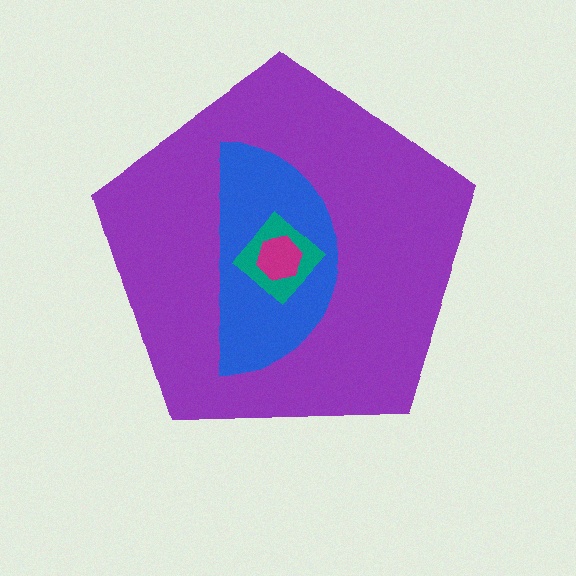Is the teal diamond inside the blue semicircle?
Yes.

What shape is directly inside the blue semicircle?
The teal diamond.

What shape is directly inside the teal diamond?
The magenta hexagon.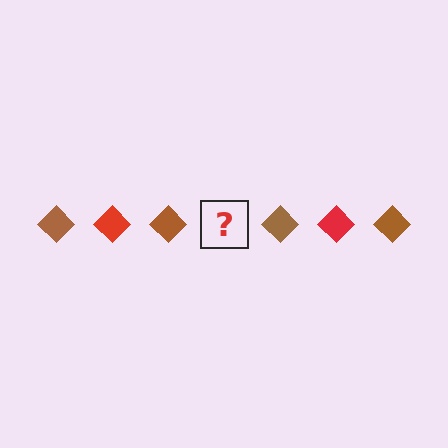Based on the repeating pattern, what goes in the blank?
The blank should be a red diamond.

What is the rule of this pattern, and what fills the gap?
The rule is that the pattern cycles through brown, red diamonds. The gap should be filled with a red diamond.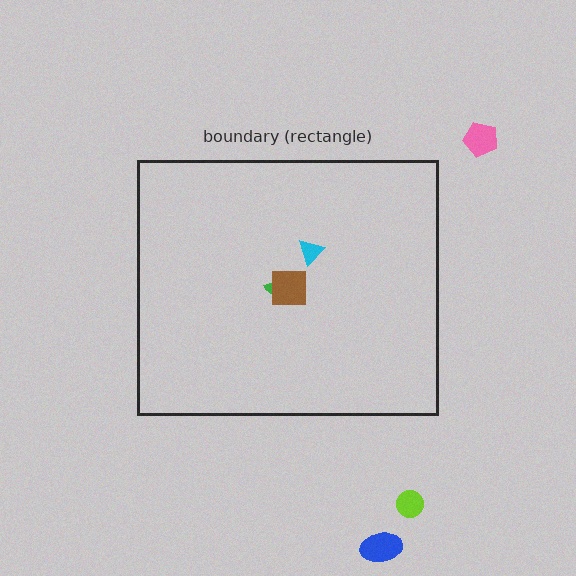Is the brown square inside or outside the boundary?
Inside.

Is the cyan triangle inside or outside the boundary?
Inside.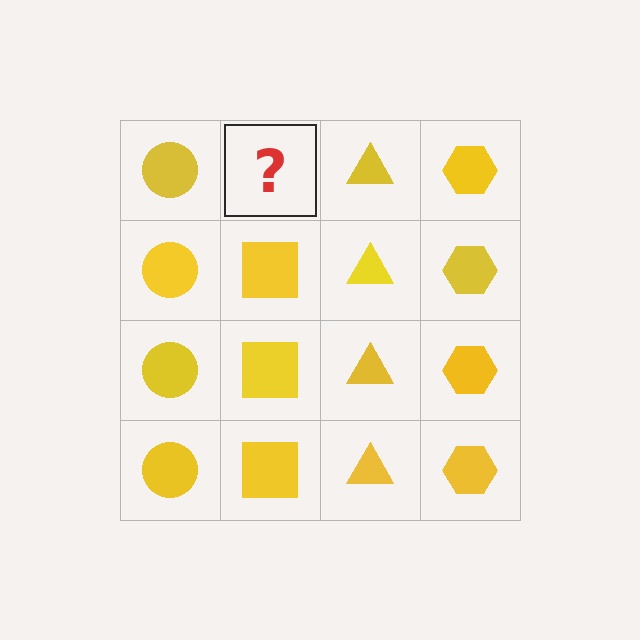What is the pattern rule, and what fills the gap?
The rule is that each column has a consistent shape. The gap should be filled with a yellow square.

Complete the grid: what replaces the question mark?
The question mark should be replaced with a yellow square.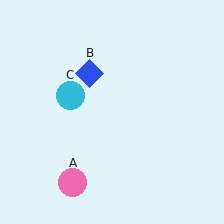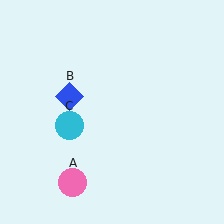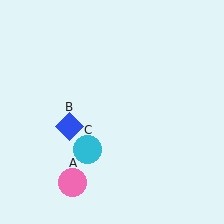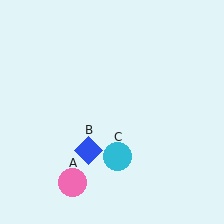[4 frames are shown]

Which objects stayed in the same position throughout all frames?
Pink circle (object A) remained stationary.